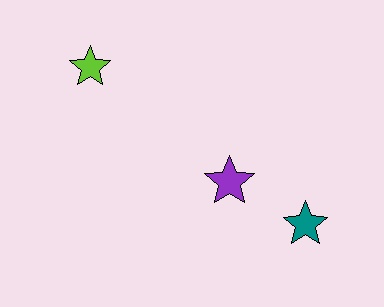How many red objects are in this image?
There are no red objects.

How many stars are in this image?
There are 3 stars.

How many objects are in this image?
There are 3 objects.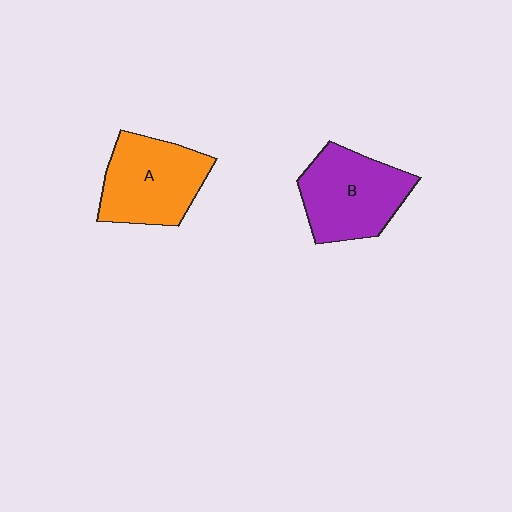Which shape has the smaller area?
Shape A (orange).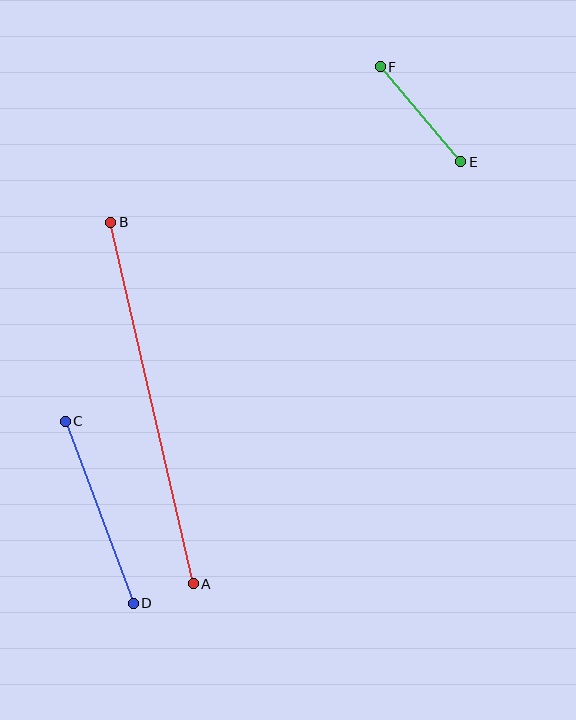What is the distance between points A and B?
The distance is approximately 371 pixels.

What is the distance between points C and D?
The distance is approximately 195 pixels.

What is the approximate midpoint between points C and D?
The midpoint is at approximately (99, 512) pixels.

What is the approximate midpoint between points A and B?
The midpoint is at approximately (152, 403) pixels.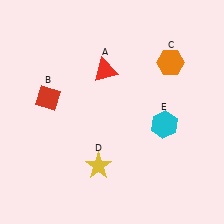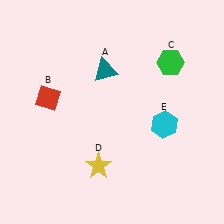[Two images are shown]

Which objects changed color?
A changed from red to teal. C changed from orange to green.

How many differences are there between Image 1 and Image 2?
There are 2 differences between the two images.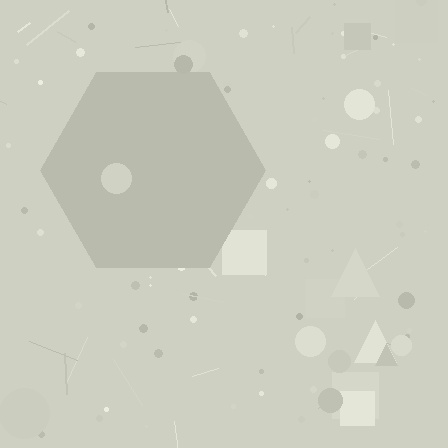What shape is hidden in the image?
A hexagon is hidden in the image.